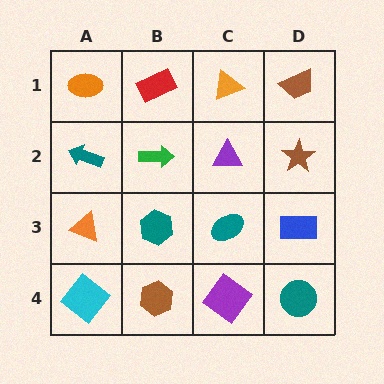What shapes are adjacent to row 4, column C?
A teal ellipse (row 3, column C), a brown hexagon (row 4, column B), a teal circle (row 4, column D).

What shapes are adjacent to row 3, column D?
A brown star (row 2, column D), a teal circle (row 4, column D), a teal ellipse (row 3, column C).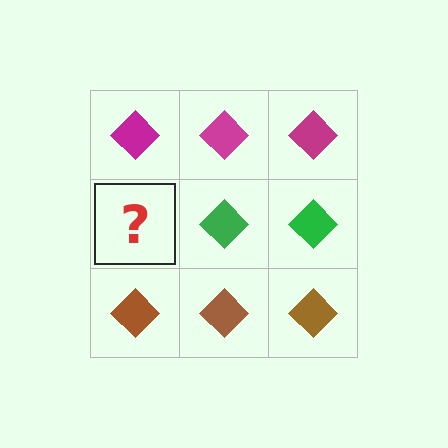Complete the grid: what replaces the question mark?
The question mark should be replaced with a green diamond.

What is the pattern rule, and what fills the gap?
The rule is that each row has a consistent color. The gap should be filled with a green diamond.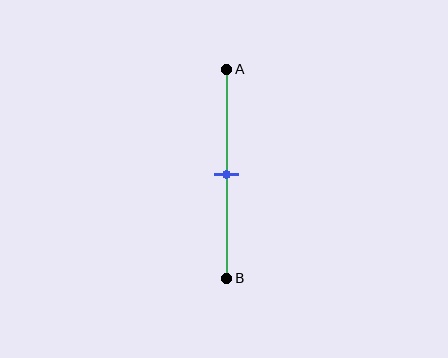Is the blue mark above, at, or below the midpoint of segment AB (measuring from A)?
The blue mark is approximately at the midpoint of segment AB.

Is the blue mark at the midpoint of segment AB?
Yes, the mark is approximately at the midpoint.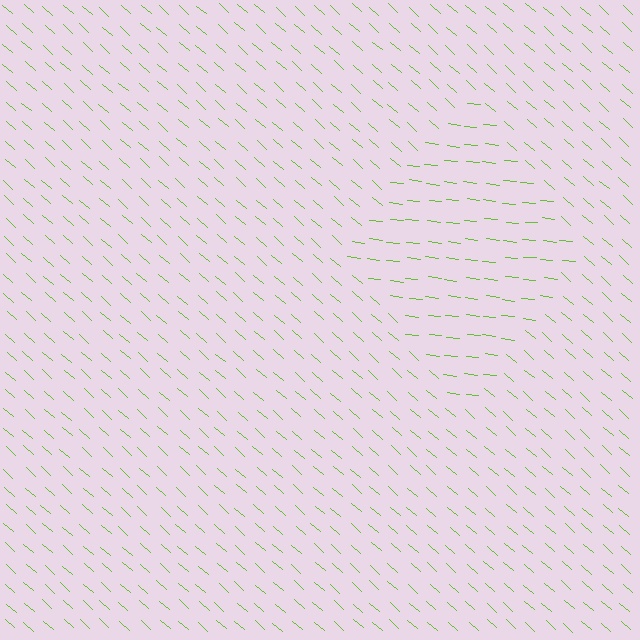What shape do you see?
I see a diamond.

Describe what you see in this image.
The image is filled with small lime line segments. A diamond region in the image has lines oriented differently from the surrounding lines, creating a visible texture boundary.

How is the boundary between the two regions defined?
The boundary is defined purely by a change in line orientation (approximately 35 degrees difference). All lines are the same color and thickness.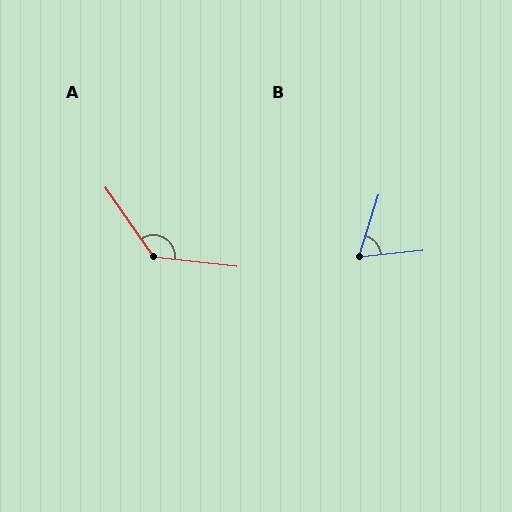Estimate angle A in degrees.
Approximately 131 degrees.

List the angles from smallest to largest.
B (67°), A (131°).